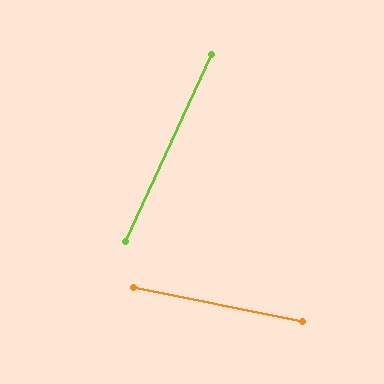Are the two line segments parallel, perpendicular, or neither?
Neither parallel nor perpendicular — they differ by about 77°.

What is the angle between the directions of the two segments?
Approximately 77 degrees.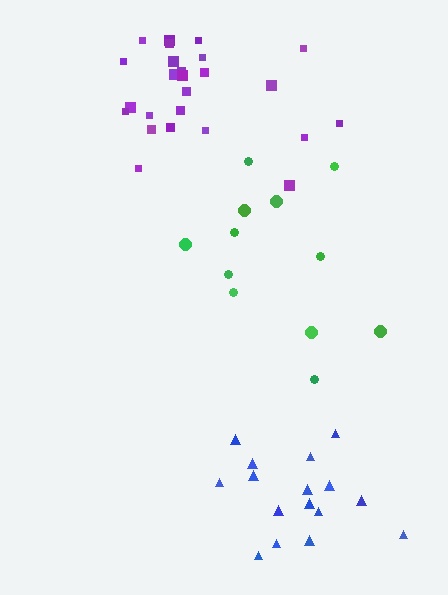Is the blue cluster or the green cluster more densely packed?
Blue.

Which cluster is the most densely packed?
Blue.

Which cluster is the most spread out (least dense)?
Green.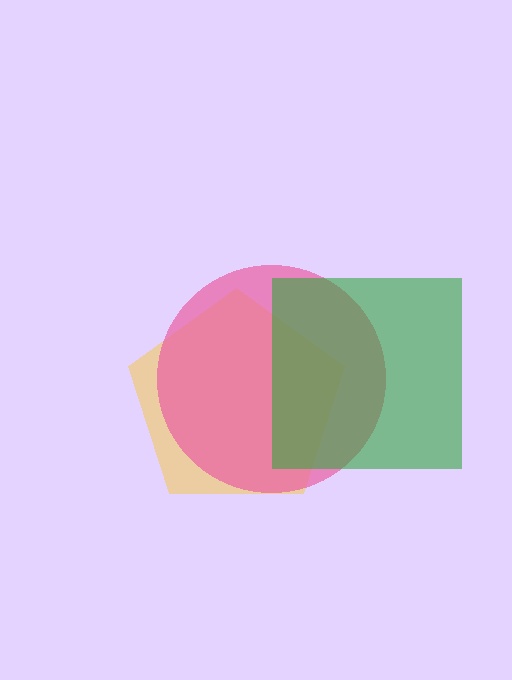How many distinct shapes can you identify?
There are 3 distinct shapes: a yellow pentagon, a pink circle, a green square.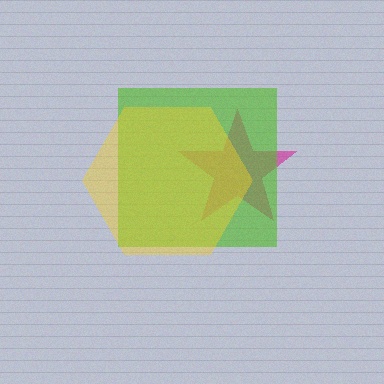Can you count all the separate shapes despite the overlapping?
Yes, there are 3 separate shapes.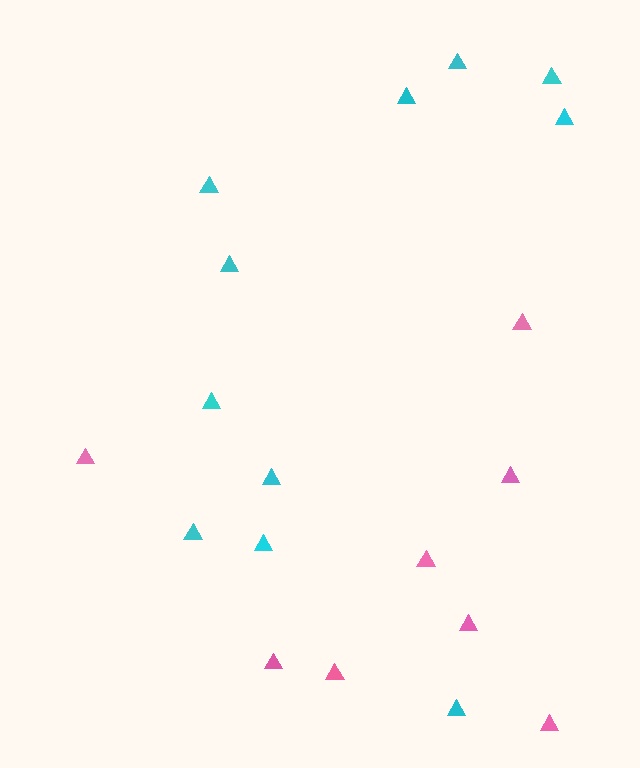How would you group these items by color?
There are 2 groups: one group of pink triangles (8) and one group of cyan triangles (11).